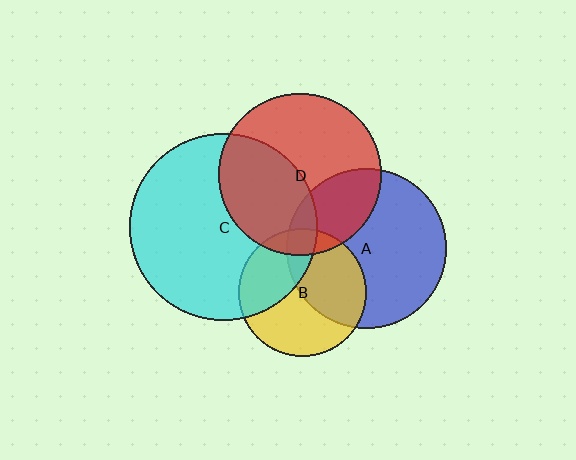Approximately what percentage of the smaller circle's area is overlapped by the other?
Approximately 10%.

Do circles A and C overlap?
Yes.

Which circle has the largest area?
Circle C (cyan).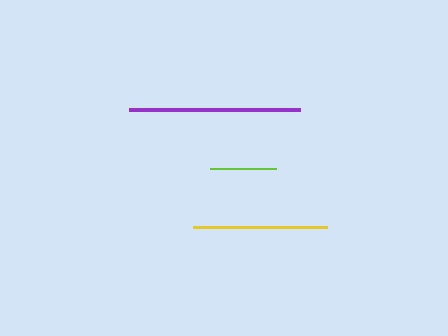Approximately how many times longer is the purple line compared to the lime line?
The purple line is approximately 2.6 times the length of the lime line.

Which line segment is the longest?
The purple line is the longest at approximately 171 pixels.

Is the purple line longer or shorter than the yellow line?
The purple line is longer than the yellow line.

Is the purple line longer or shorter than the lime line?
The purple line is longer than the lime line.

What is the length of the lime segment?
The lime segment is approximately 66 pixels long.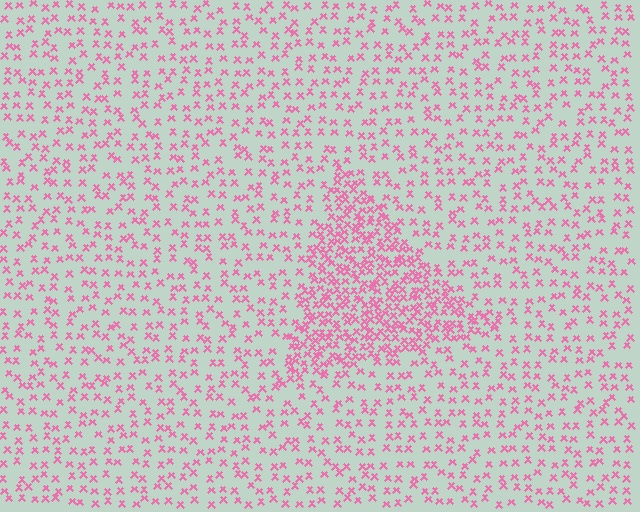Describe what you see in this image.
The image contains small pink elements arranged at two different densities. A triangle-shaped region is visible where the elements are more densely packed than the surrounding area.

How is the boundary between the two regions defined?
The boundary is defined by a change in element density (approximately 2.4x ratio). All elements are the same color, size, and shape.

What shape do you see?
I see a triangle.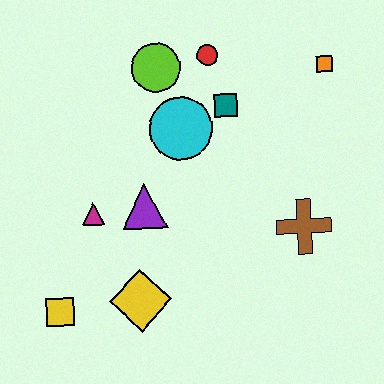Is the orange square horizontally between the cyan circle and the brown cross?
No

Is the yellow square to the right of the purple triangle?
No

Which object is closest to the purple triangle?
The magenta triangle is closest to the purple triangle.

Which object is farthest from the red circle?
The yellow square is farthest from the red circle.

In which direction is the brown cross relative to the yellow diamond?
The brown cross is to the right of the yellow diamond.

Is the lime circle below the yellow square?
No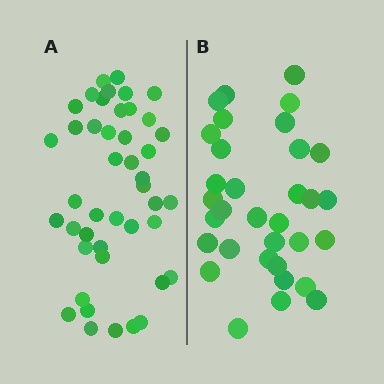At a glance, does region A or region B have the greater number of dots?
Region A (the left region) has more dots.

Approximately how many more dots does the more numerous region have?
Region A has roughly 12 or so more dots than region B.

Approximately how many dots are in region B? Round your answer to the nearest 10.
About 30 dots. (The exact count is 33, which rounds to 30.)